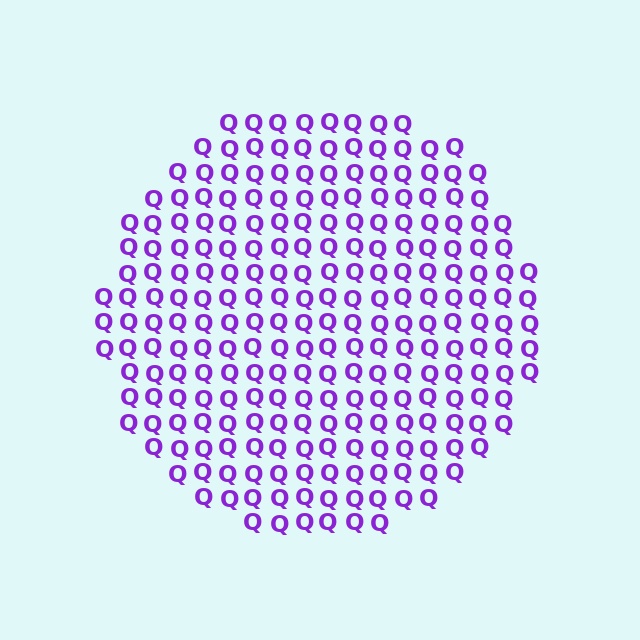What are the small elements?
The small elements are letter Q's.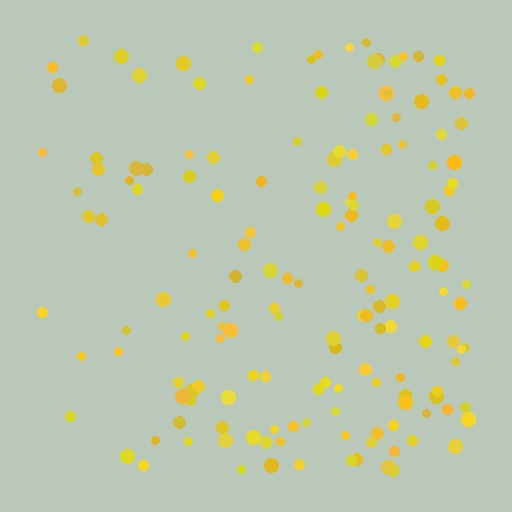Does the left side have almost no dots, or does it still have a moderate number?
Still a moderate number, just noticeably fewer than the right.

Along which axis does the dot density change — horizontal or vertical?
Horizontal.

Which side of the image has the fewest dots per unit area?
The left.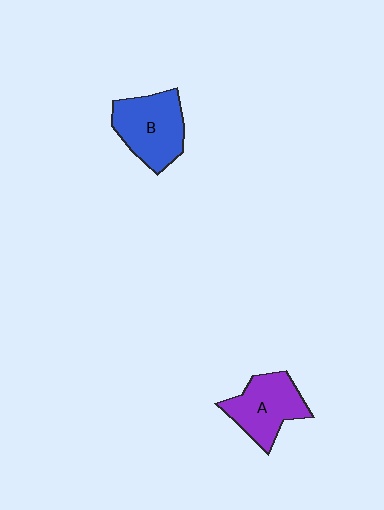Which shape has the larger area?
Shape B (blue).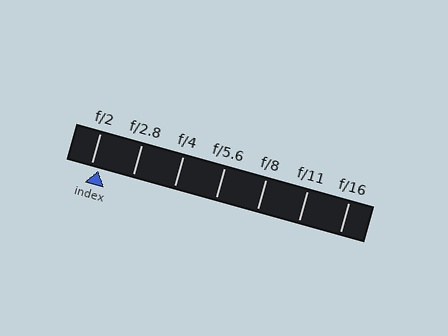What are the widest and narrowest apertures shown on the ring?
The widest aperture shown is f/2 and the narrowest is f/16.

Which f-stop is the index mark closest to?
The index mark is closest to f/2.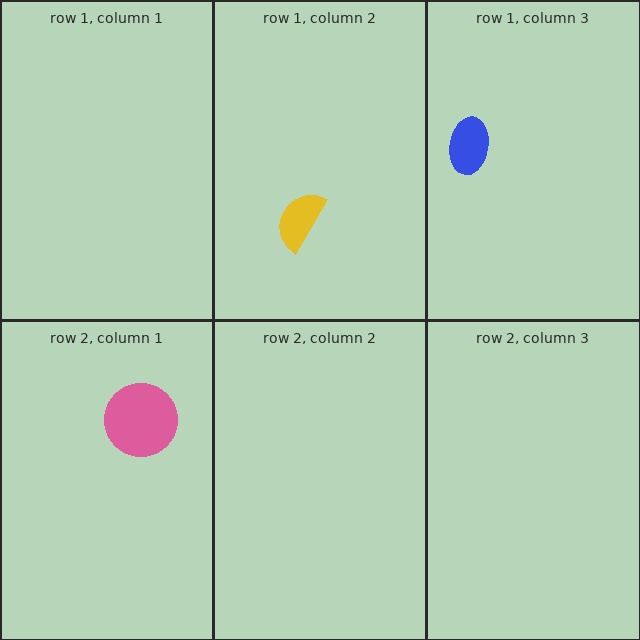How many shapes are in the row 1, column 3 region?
1.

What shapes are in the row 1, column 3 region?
The blue ellipse.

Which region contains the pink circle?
The row 2, column 1 region.